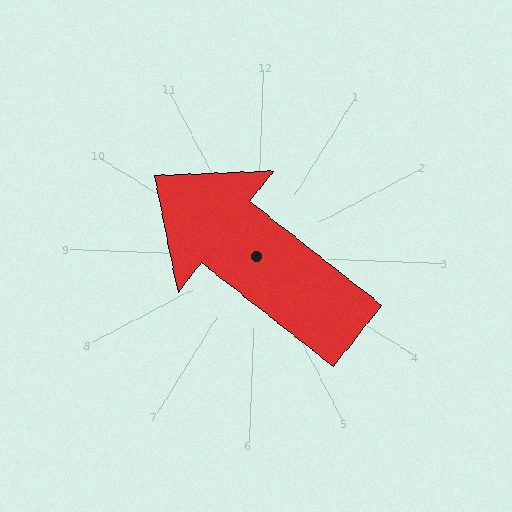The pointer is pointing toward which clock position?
Roughly 10 o'clock.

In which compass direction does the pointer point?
Northwest.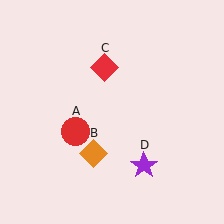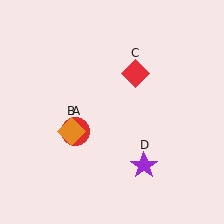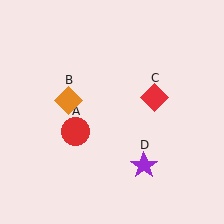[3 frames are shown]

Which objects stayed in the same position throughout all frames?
Red circle (object A) and purple star (object D) remained stationary.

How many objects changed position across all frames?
2 objects changed position: orange diamond (object B), red diamond (object C).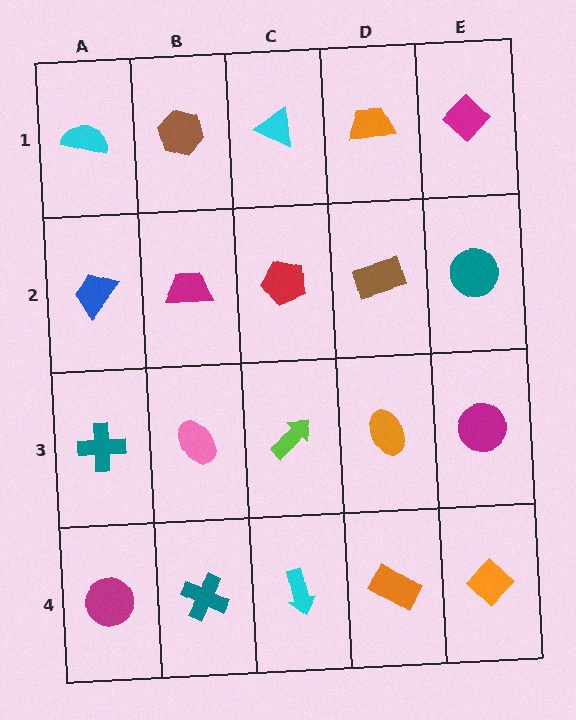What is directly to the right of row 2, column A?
A magenta trapezoid.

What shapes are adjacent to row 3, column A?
A blue trapezoid (row 2, column A), a magenta circle (row 4, column A), a pink ellipse (row 3, column B).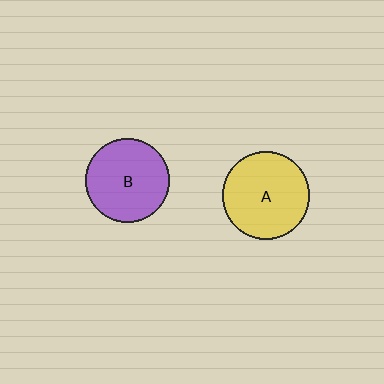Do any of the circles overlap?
No, none of the circles overlap.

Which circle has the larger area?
Circle A (yellow).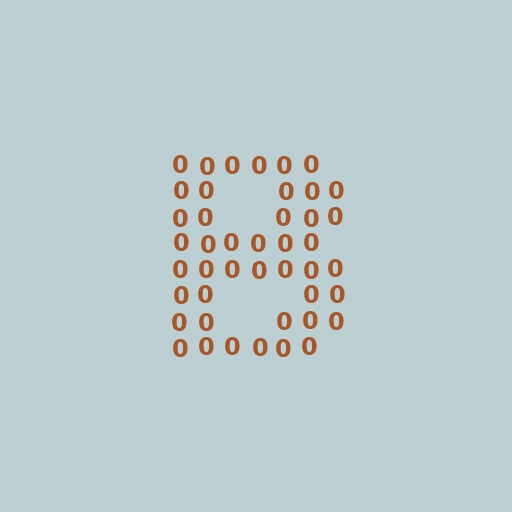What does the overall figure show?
The overall figure shows the letter B.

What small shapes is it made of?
It is made of small digit 0's.